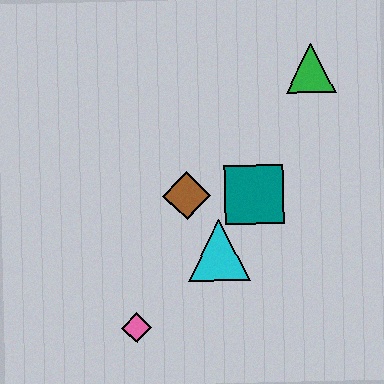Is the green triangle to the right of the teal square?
Yes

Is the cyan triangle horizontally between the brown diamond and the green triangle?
Yes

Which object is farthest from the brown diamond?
The green triangle is farthest from the brown diamond.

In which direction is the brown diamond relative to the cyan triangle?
The brown diamond is above the cyan triangle.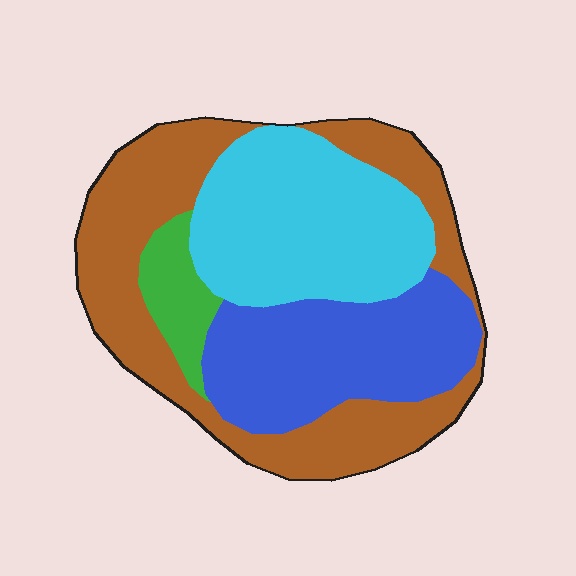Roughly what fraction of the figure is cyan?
Cyan covers 29% of the figure.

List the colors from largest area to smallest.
From largest to smallest: brown, cyan, blue, green.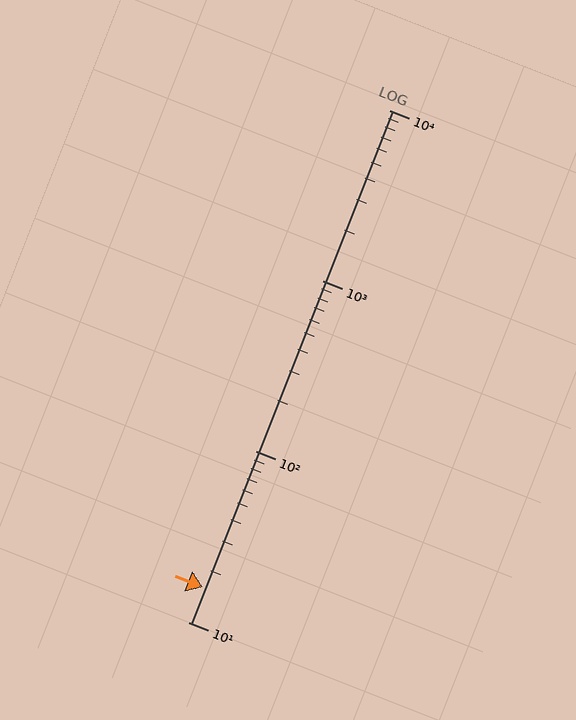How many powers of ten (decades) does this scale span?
The scale spans 3 decades, from 10 to 10000.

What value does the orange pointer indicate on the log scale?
The pointer indicates approximately 16.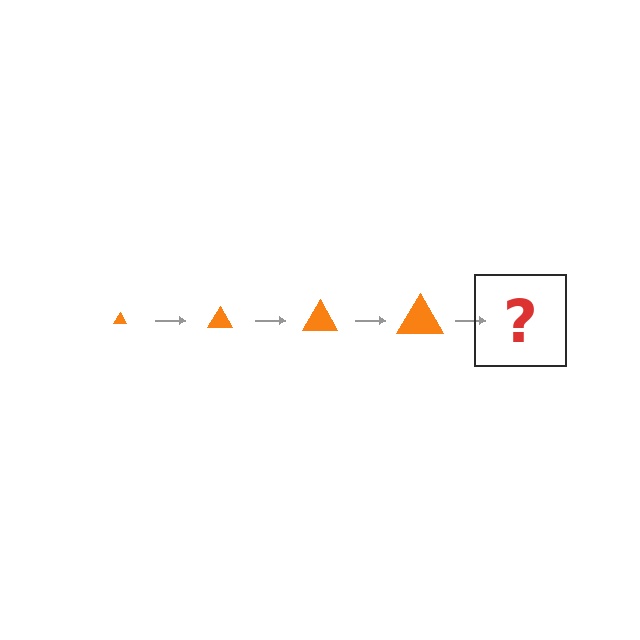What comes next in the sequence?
The next element should be an orange triangle, larger than the previous one.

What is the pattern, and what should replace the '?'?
The pattern is that the triangle gets progressively larger each step. The '?' should be an orange triangle, larger than the previous one.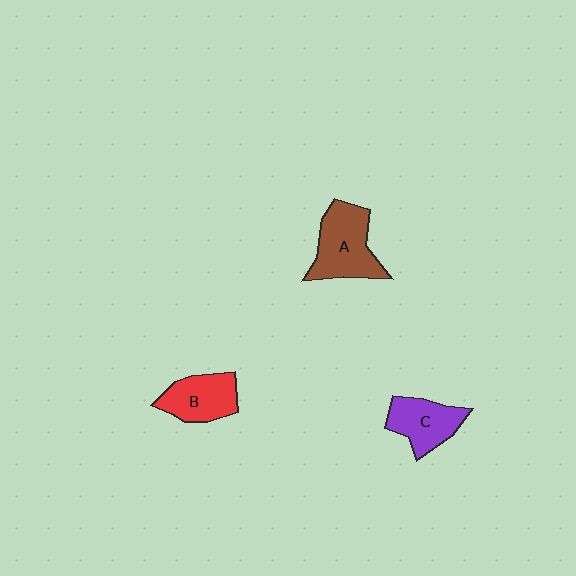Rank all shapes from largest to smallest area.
From largest to smallest: A (brown), B (red), C (purple).